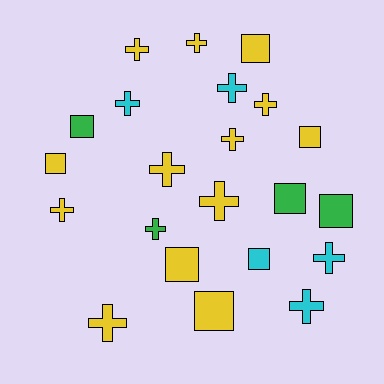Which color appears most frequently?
Yellow, with 13 objects.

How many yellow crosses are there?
There are 8 yellow crosses.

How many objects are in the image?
There are 22 objects.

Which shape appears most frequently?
Cross, with 13 objects.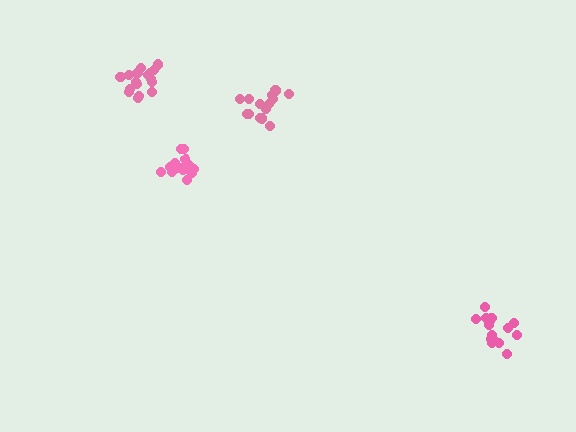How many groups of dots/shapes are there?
There are 4 groups.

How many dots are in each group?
Group 1: 14 dots, Group 2: 17 dots, Group 3: 15 dots, Group 4: 17 dots (63 total).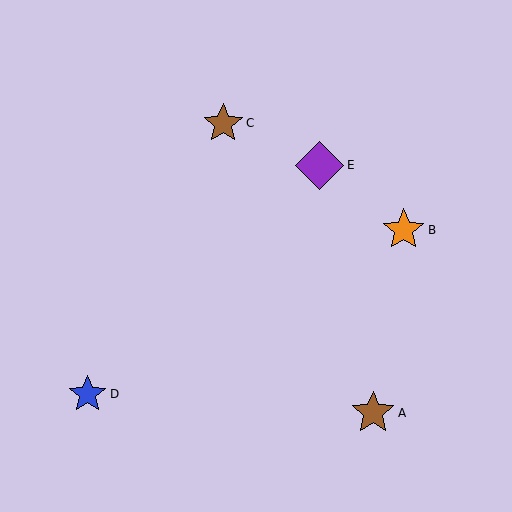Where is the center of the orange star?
The center of the orange star is at (404, 230).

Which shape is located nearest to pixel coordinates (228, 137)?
The brown star (labeled C) at (223, 123) is nearest to that location.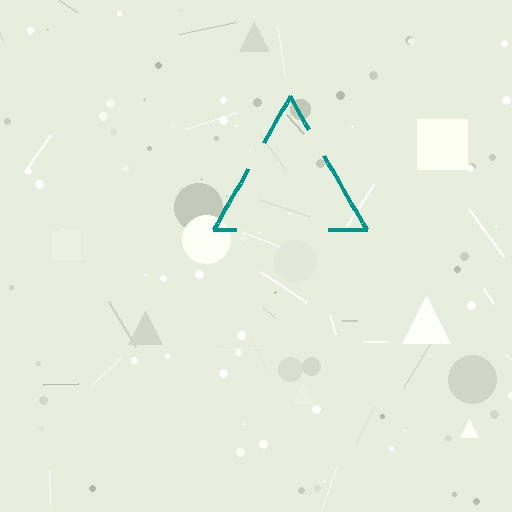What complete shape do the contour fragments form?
The contour fragments form a triangle.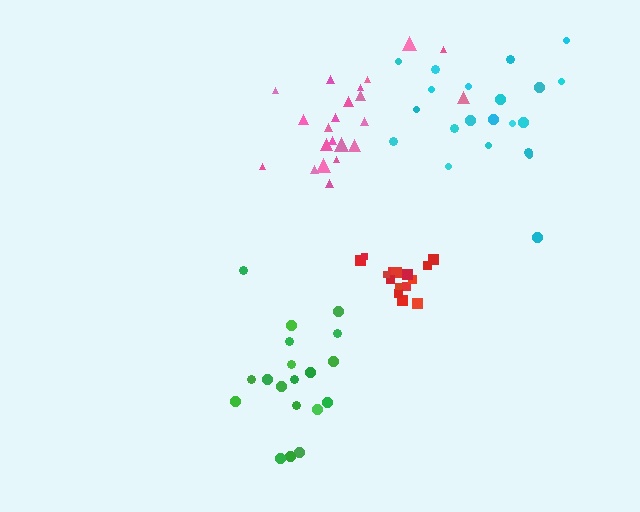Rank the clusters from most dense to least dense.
red, pink, cyan, green.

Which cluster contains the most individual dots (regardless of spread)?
Pink (22).